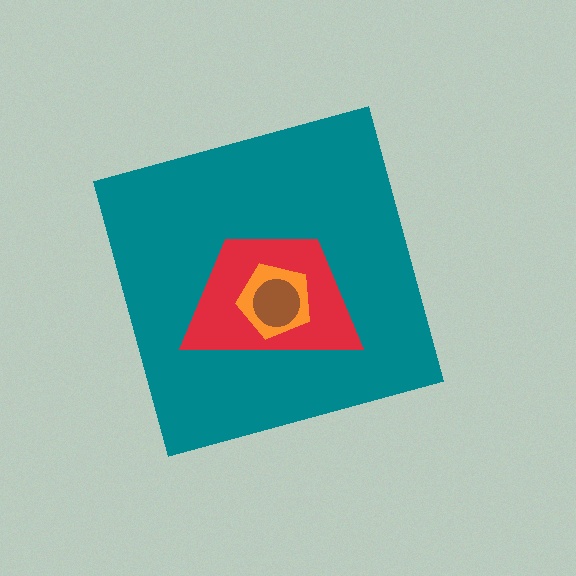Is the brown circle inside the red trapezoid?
Yes.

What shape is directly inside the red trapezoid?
The orange pentagon.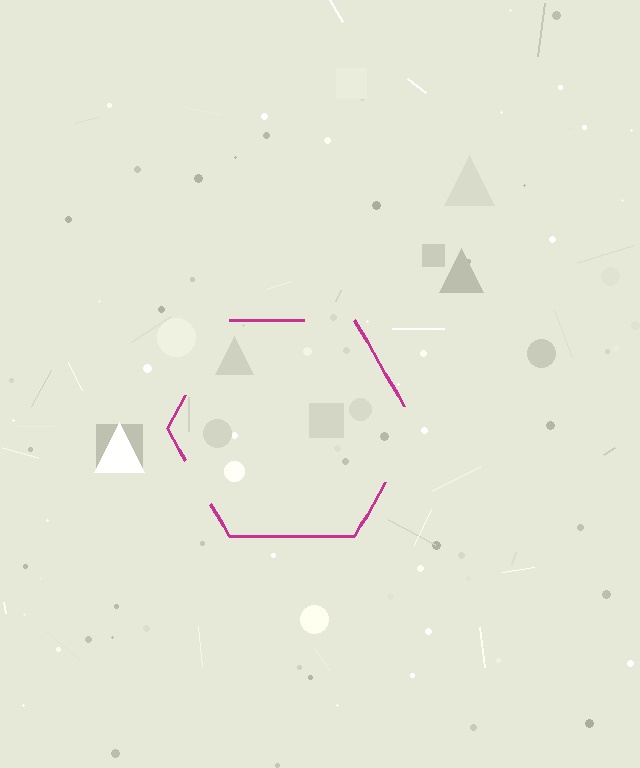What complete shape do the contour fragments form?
The contour fragments form a hexagon.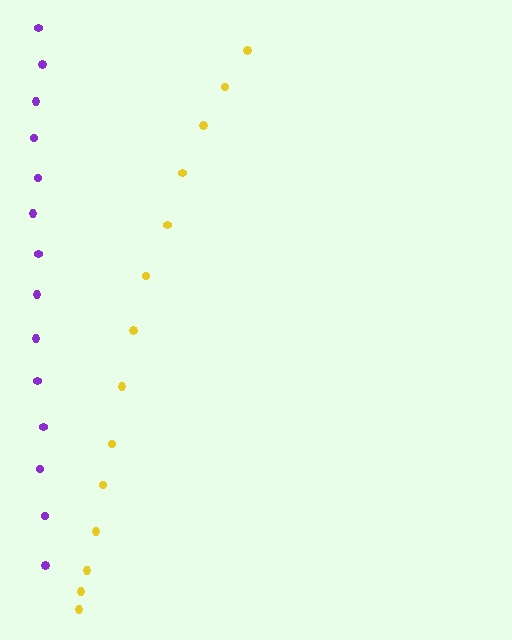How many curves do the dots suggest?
There are 2 distinct paths.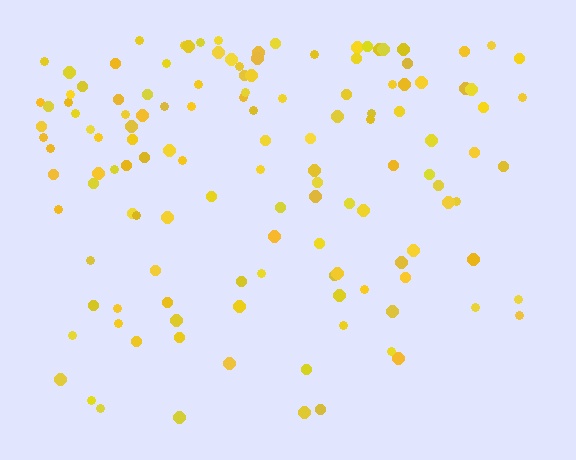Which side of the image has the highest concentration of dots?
The top.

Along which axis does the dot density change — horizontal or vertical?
Vertical.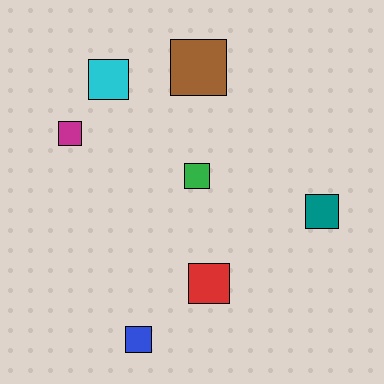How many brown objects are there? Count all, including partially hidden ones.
There is 1 brown object.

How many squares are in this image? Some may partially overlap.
There are 7 squares.